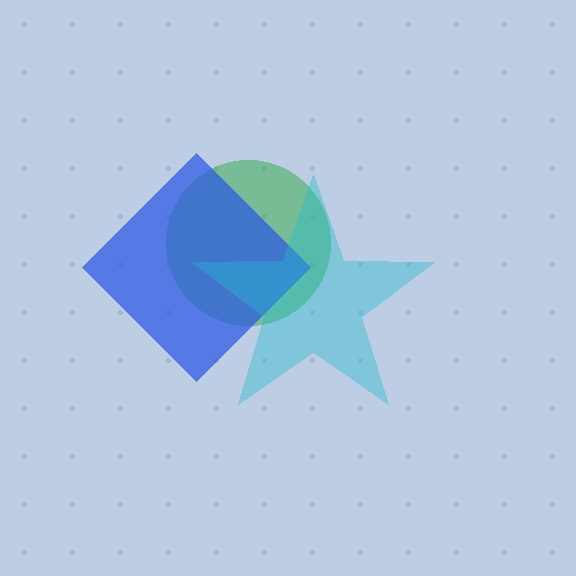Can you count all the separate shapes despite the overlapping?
Yes, there are 3 separate shapes.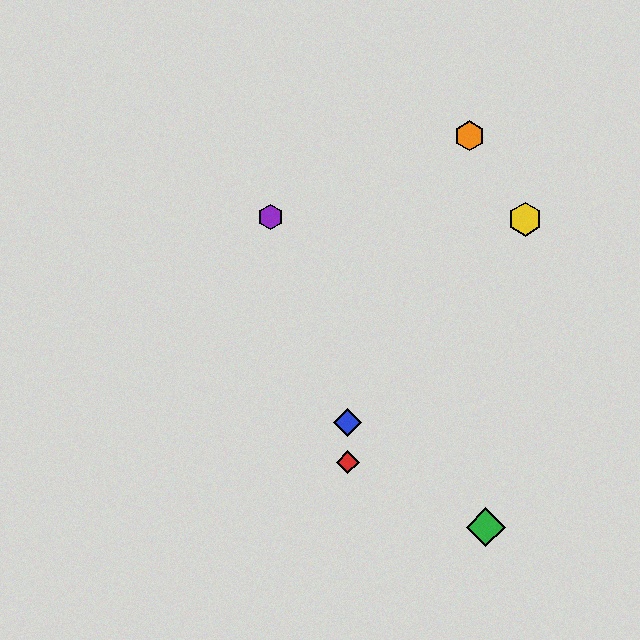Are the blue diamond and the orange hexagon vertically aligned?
No, the blue diamond is at x≈348 and the orange hexagon is at x≈469.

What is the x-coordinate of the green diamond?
The green diamond is at x≈486.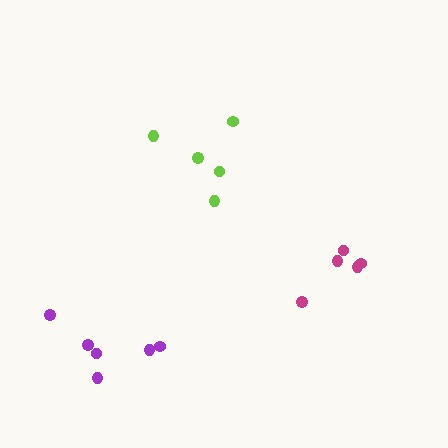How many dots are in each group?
Group 1: 5 dots, Group 2: 6 dots, Group 3: 5 dots (16 total).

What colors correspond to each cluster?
The clusters are colored: lime, purple, magenta.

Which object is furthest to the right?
The magenta cluster is rightmost.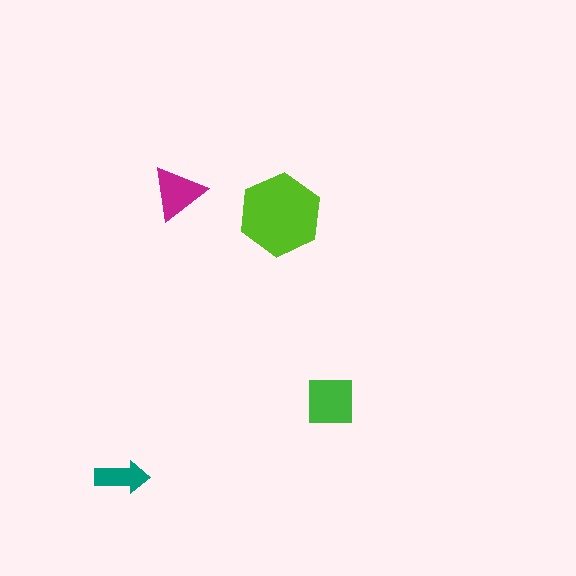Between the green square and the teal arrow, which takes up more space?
The green square.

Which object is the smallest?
The teal arrow.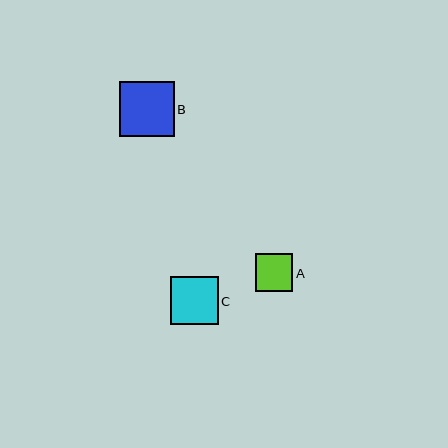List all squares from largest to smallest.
From largest to smallest: B, C, A.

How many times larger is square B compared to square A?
Square B is approximately 1.5 times the size of square A.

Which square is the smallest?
Square A is the smallest with a size of approximately 37 pixels.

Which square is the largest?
Square B is the largest with a size of approximately 55 pixels.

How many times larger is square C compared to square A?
Square C is approximately 1.3 times the size of square A.